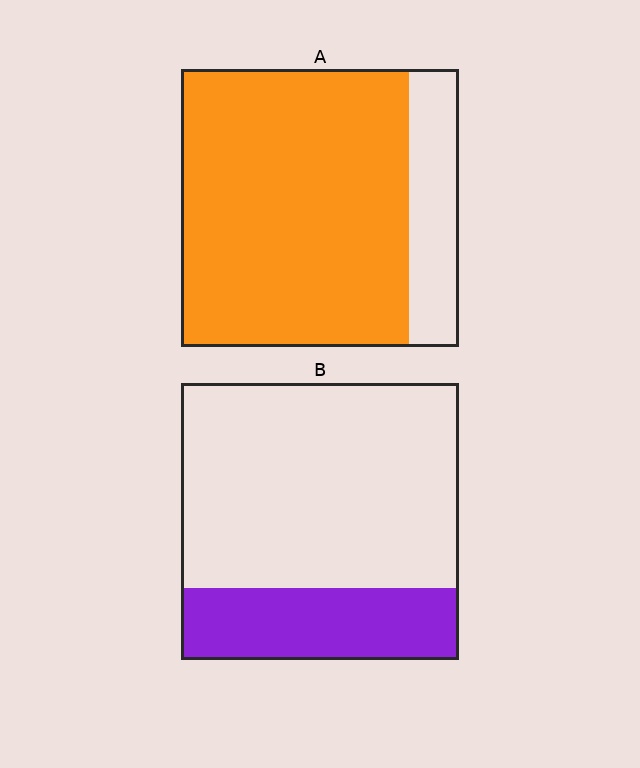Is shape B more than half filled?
No.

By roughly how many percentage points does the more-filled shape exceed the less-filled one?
By roughly 55 percentage points (A over B).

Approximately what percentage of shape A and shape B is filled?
A is approximately 80% and B is approximately 25%.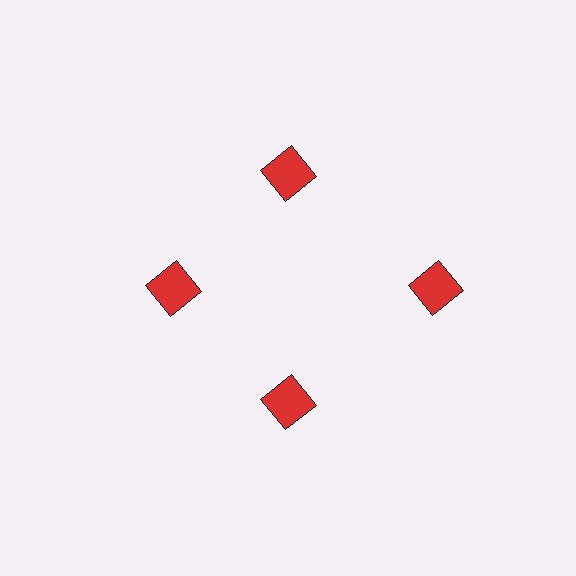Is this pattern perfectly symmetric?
No. The 4 red squares are arranged in a ring, but one element near the 3 o'clock position is pushed outward from the center, breaking the 4-fold rotational symmetry.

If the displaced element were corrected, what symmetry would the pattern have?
It would have 4-fold rotational symmetry — the pattern would map onto itself every 90 degrees.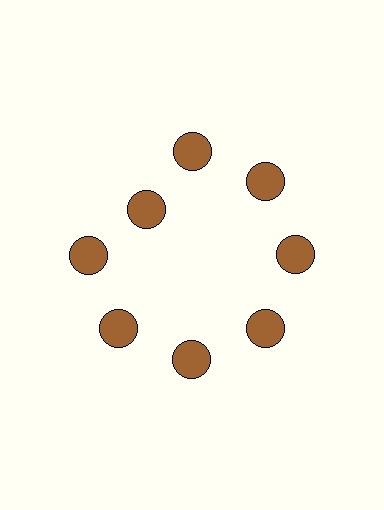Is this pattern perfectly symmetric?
No. The 8 brown circles are arranged in a ring, but one element near the 10 o'clock position is pulled inward toward the center, breaking the 8-fold rotational symmetry.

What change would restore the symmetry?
The symmetry would be restored by moving it outward, back onto the ring so that all 8 circles sit at equal angles and equal distance from the center.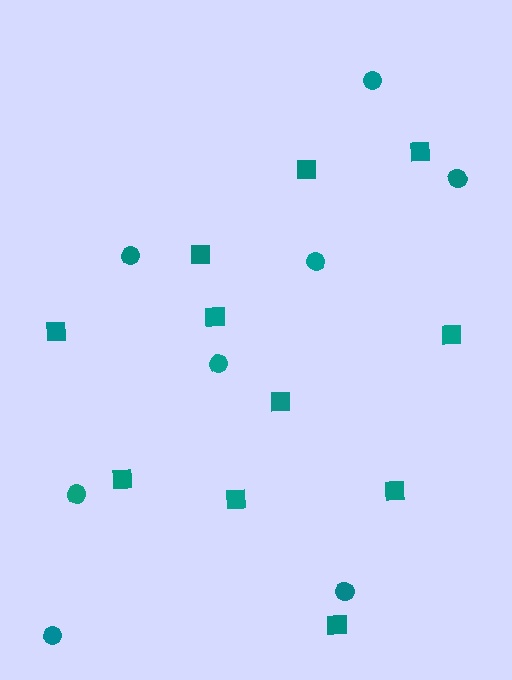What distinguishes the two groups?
There are 2 groups: one group of circles (8) and one group of squares (11).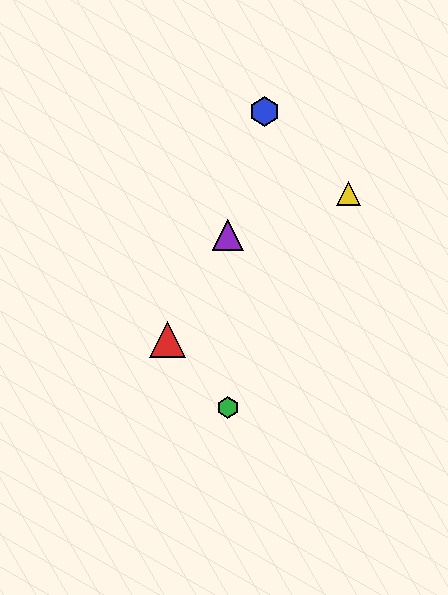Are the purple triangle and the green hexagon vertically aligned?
Yes, both are at x≈228.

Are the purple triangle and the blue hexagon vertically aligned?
No, the purple triangle is at x≈228 and the blue hexagon is at x≈264.